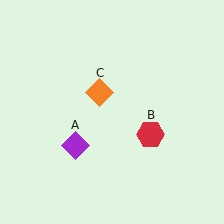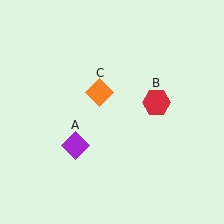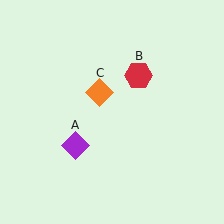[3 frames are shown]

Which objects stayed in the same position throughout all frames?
Purple diamond (object A) and orange diamond (object C) remained stationary.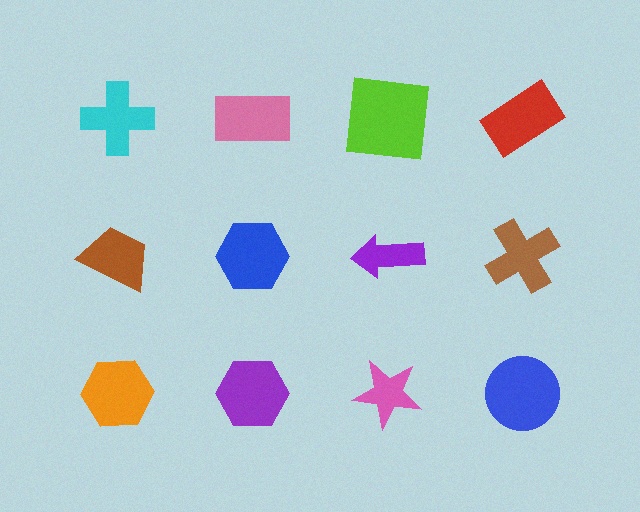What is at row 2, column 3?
A purple arrow.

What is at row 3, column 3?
A pink star.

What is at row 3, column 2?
A purple hexagon.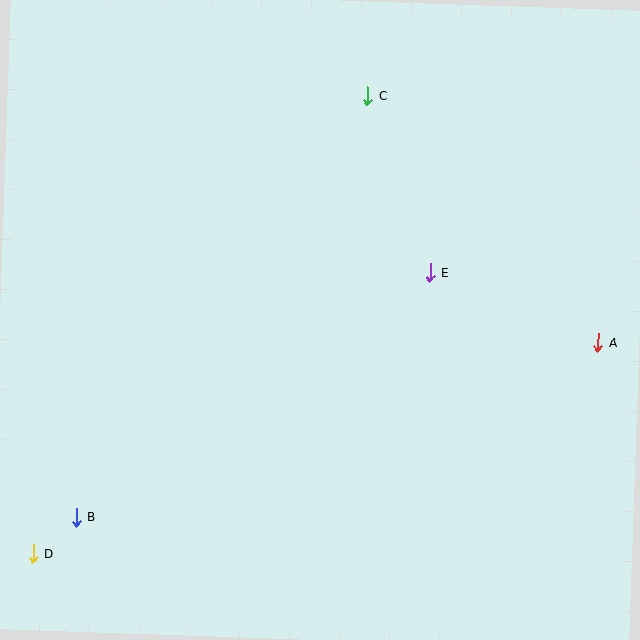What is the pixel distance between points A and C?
The distance between A and C is 338 pixels.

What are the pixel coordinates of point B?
Point B is at (76, 517).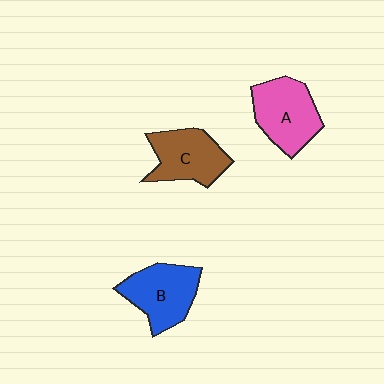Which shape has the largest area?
Shape A (pink).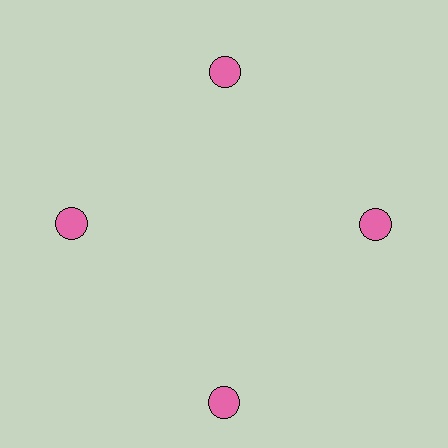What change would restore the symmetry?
The symmetry would be restored by moving it inward, back onto the ring so that all 4 circles sit at equal angles and equal distance from the center.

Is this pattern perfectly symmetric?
No. The 4 pink circles are arranged in a ring, but one element near the 6 o'clock position is pushed outward from the center, breaking the 4-fold rotational symmetry.